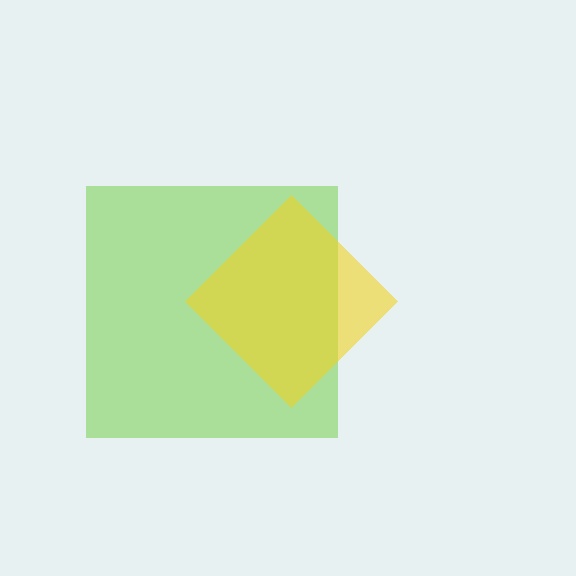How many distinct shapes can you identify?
There are 2 distinct shapes: a lime square, a yellow diamond.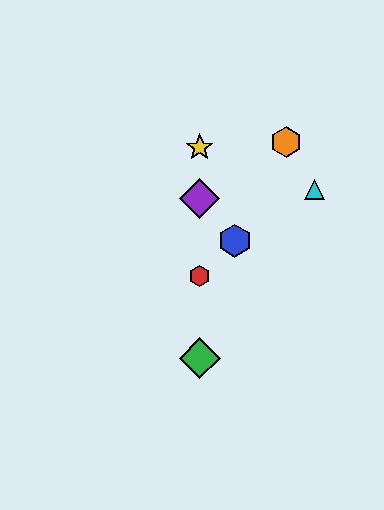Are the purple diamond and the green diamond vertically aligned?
Yes, both are at x≈200.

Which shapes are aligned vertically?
The red hexagon, the green diamond, the yellow star, the purple diamond are aligned vertically.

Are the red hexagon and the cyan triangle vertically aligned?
No, the red hexagon is at x≈200 and the cyan triangle is at x≈314.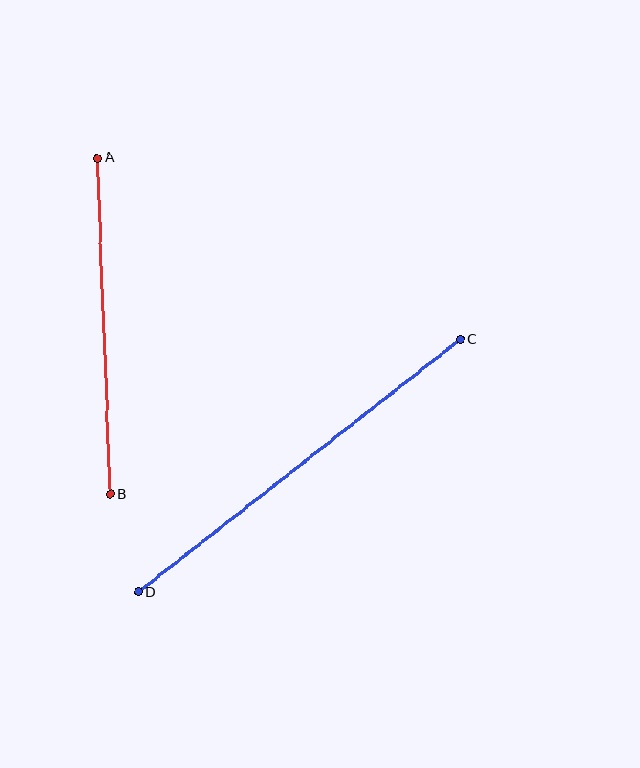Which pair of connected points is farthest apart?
Points C and D are farthest apart.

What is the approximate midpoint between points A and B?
The midpoint is at approximately (104, 326) pixels.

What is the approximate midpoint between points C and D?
The midpoint is at approximately (300, 466) pixels.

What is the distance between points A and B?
The distance is approximately 336 pixels.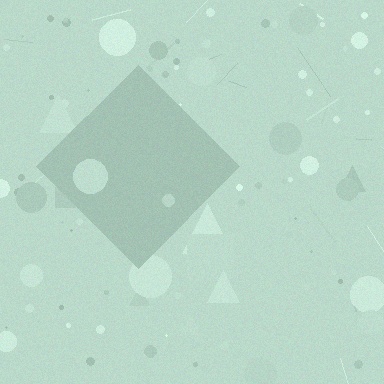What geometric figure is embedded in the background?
A diamond is embedded in the background.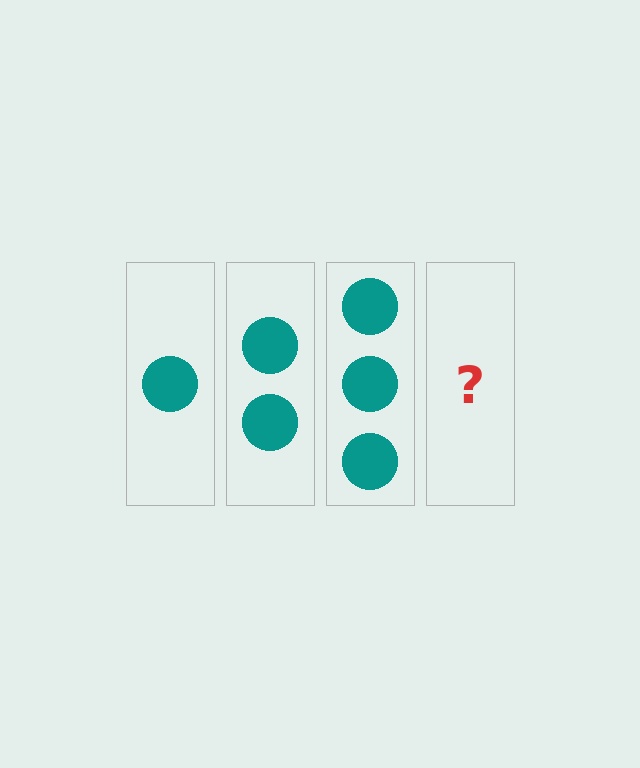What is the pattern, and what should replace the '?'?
The pattern is that each step adds one more circle. The '?' should be 4 circles.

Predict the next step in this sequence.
The next step is 4 circles.